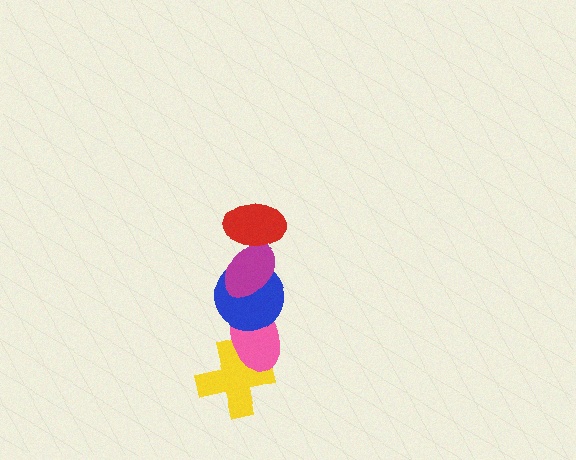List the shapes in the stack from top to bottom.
From top to bottom: the red ellipse, the magenta ellipse, the blue circle, the pink ellipse, the yellow cross.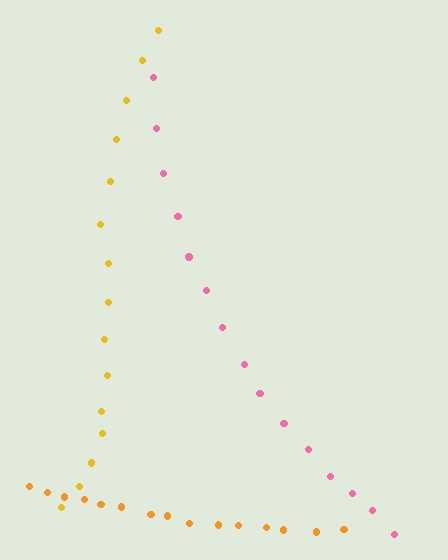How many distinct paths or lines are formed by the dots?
There are 3 distinct paths.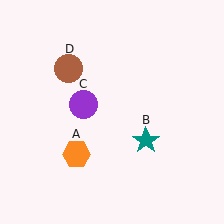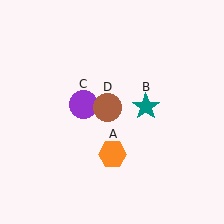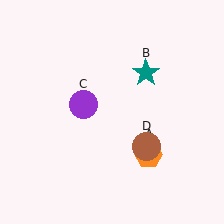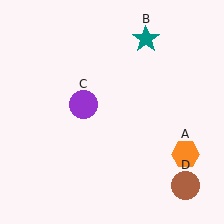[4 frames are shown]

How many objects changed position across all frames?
3 objects changed position: orange hexagon (object A), teal star (object B), brown circle (object D).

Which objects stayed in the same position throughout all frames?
Purple circle (object C) remained stationary.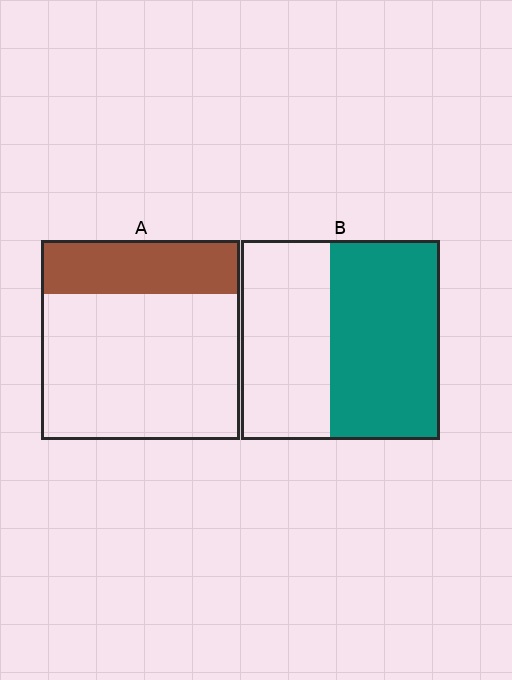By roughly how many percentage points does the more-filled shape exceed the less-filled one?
By roughly 30 percentage points (B over A).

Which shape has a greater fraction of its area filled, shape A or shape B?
Shape B.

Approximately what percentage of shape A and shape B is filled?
A is approximately 25% and B is approximately 55%.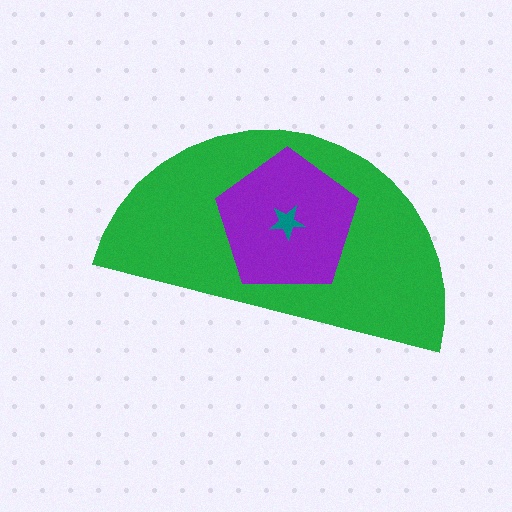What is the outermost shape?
The green semicircle.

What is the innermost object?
The teal star.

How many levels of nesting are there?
3.